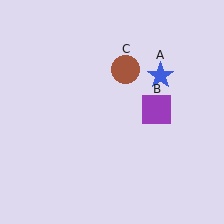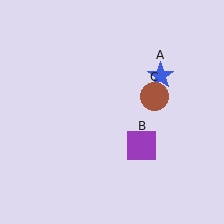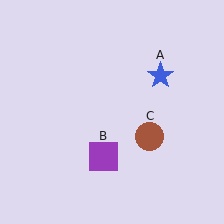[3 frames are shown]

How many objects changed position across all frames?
2 objects changed position: purple square (object B), brown circle (object C).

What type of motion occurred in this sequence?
The purple square (object B), brown circle (object C) rotated clockwise around the center of the scene.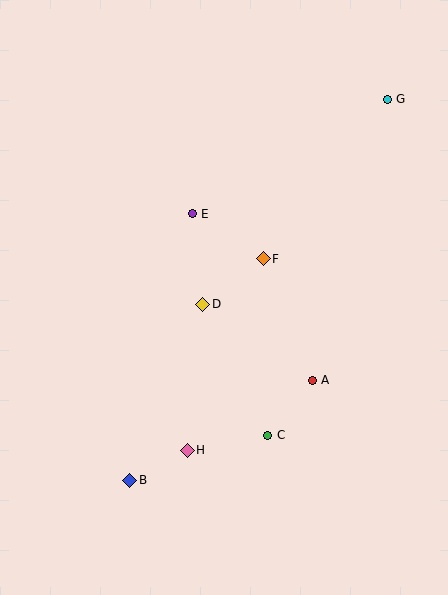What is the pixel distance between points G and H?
The distance between G and H is 404 pixels.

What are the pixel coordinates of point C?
Point C is at (268, 435).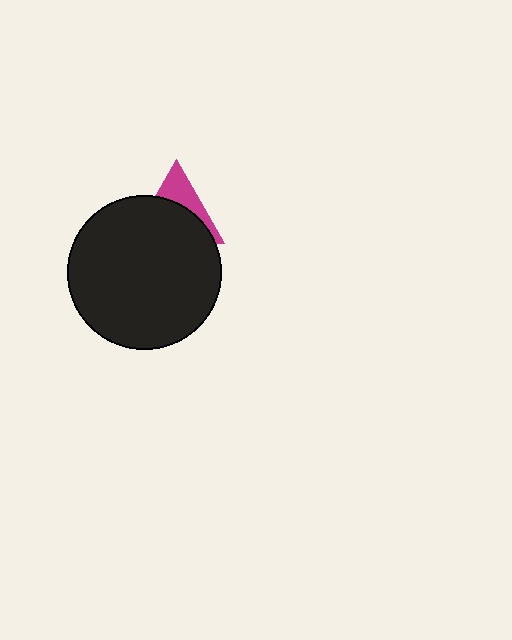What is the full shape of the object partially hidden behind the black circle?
The partially hidden object is a magenta triangle.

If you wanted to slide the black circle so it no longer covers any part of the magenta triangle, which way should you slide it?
Slide it down — that is the most direct way to separate the two shapes.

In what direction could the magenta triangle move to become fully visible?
The magenta triangle could move up. That would shift it out from behind the black circle entirely.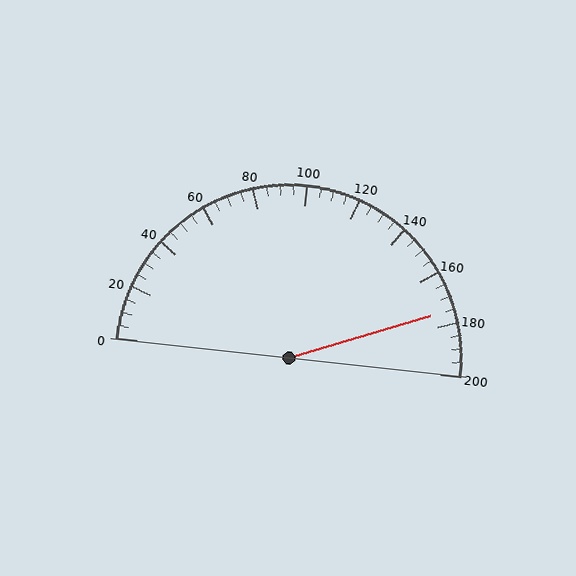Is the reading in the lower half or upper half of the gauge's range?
The reading is in the upper half of the range (0 to 200).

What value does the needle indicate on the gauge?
The needle indicates approximately 175.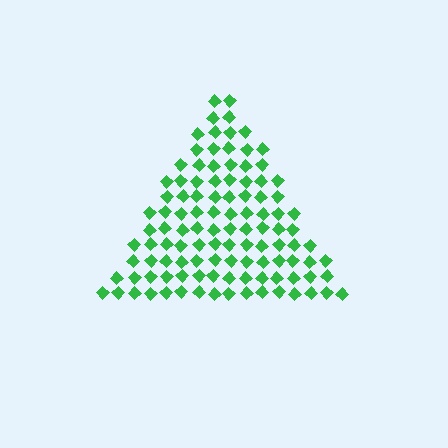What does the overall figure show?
The overall figure shows a triangle.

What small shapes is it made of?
It is made of small diamonds.